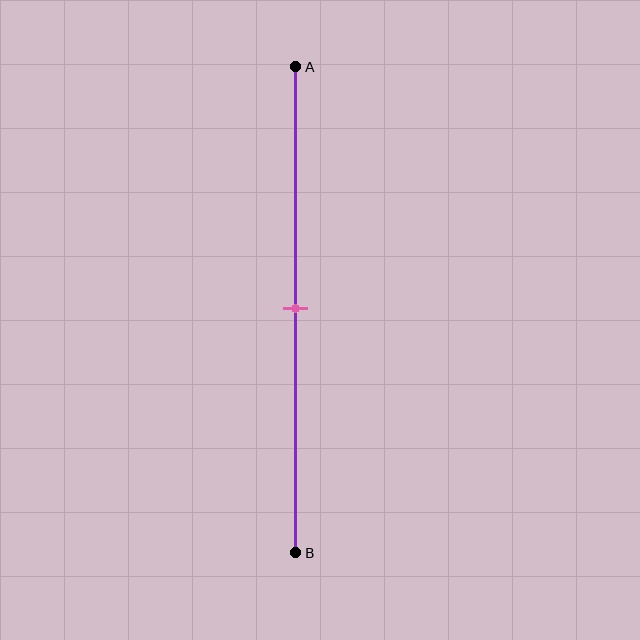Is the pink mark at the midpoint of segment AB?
Yes, the mark is approximately at the midpoint.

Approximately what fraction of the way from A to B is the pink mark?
The pink mark is approximately 50% of the way from A to B.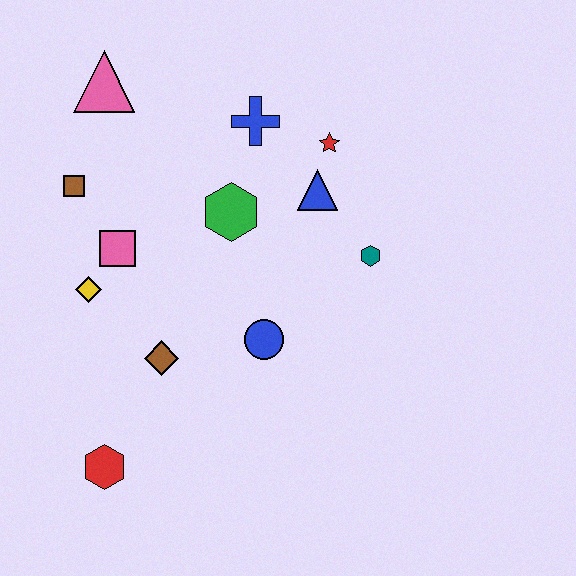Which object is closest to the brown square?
The pink square is closest to the brown square.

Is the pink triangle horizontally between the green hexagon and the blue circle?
No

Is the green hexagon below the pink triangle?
Yes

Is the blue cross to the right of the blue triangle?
No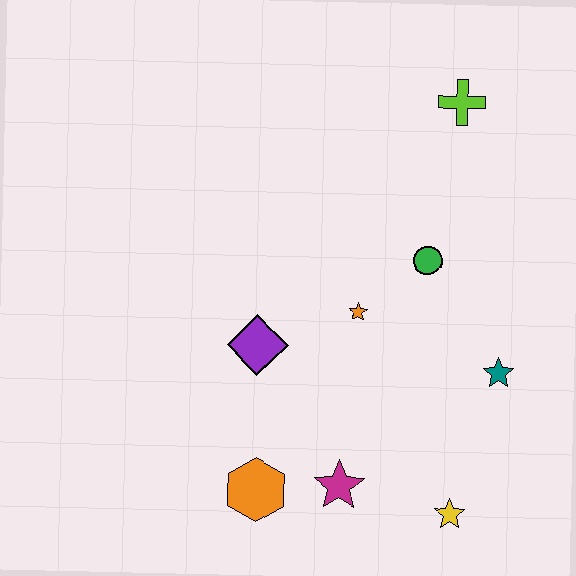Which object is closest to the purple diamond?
The orange star is closest to the purple diamond.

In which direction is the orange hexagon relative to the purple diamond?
The orange hexagon is below the purple diamond.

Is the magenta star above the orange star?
No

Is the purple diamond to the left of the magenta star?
Yes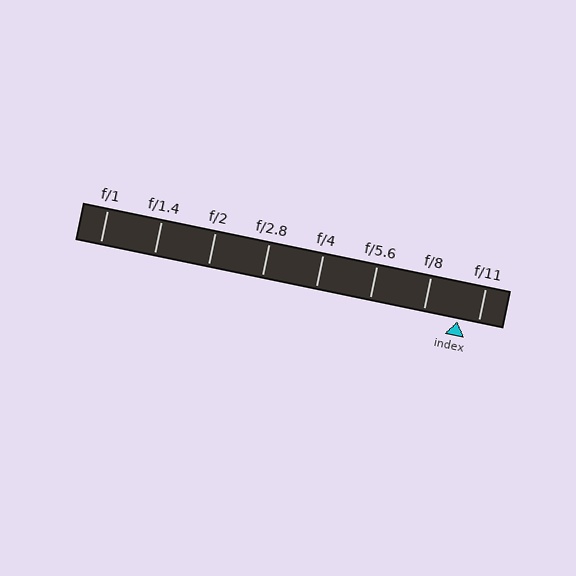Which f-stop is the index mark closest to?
The index mark is closest to f/11.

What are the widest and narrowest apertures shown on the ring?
The widest aperture shown is f/1 and the narrowest is f/11.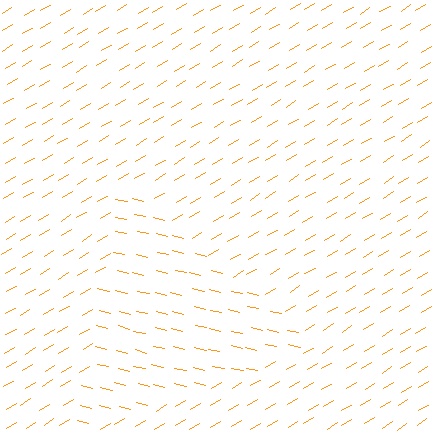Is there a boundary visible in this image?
Yes, there is a texture boundary formed by a change in line orientation.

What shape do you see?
I see a triangle.